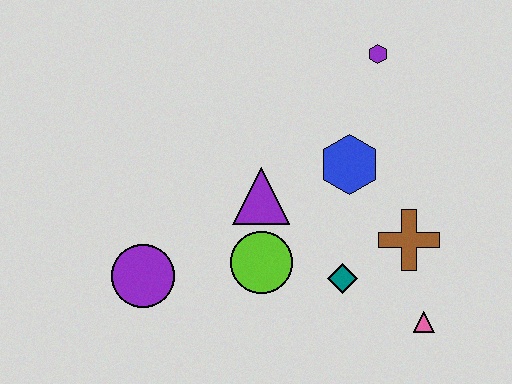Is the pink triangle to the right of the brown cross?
Yes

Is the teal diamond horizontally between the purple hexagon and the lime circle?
Yes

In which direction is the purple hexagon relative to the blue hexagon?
The purple hexagon is above the blue hexagon.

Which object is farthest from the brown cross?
The purple circle is farthest from the brown cross.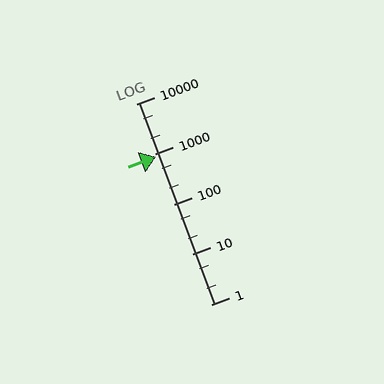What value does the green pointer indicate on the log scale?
The pointer indicates approximately 880.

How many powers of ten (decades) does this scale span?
The scale spans 4 decades, from 1 to 10000.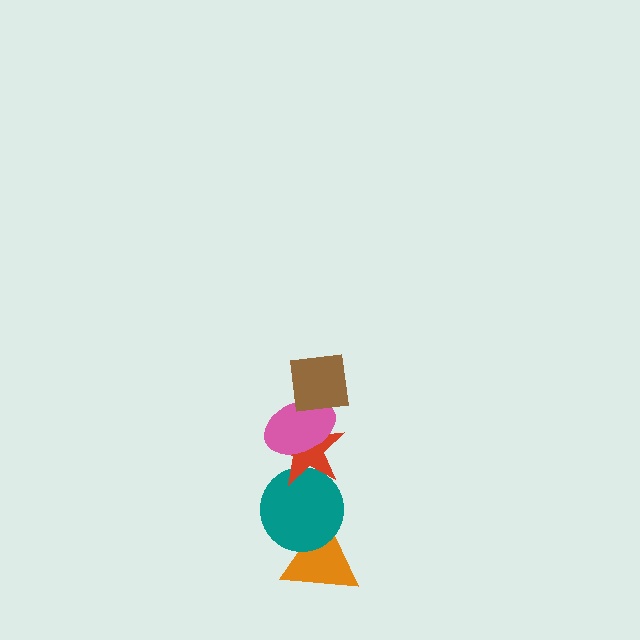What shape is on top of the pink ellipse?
The brown square is on top of the pink ellipse.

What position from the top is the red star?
The red star is 3rd from the top.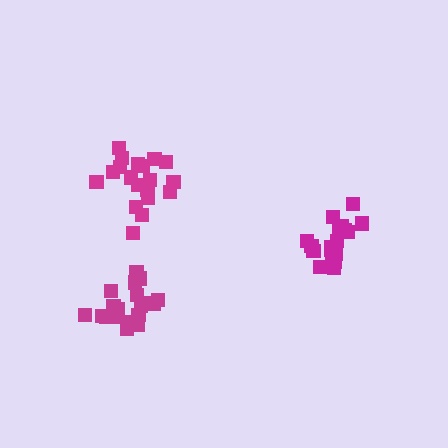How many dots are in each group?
Group 1: 20 dots, Group 2: 18 dots, Group 3: 19 dots (57 total).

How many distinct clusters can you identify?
There are 3 distinct clusters.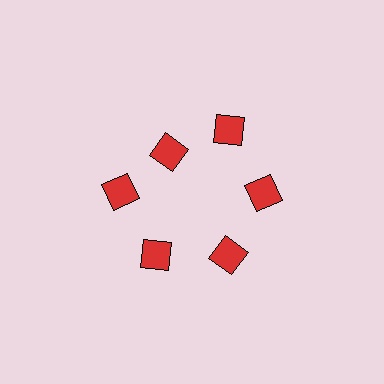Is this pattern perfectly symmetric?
No. The 6 red diamonds are arranged in a ring, but one element near the 11 o'clock position is pulled inward toward the center, breaking the 6-fold rotational symmetry.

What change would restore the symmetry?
The symmetry would be restored by moving it outward, back onto the ring so that all 6 diamonds sit at equal angles and equal distance from the center.